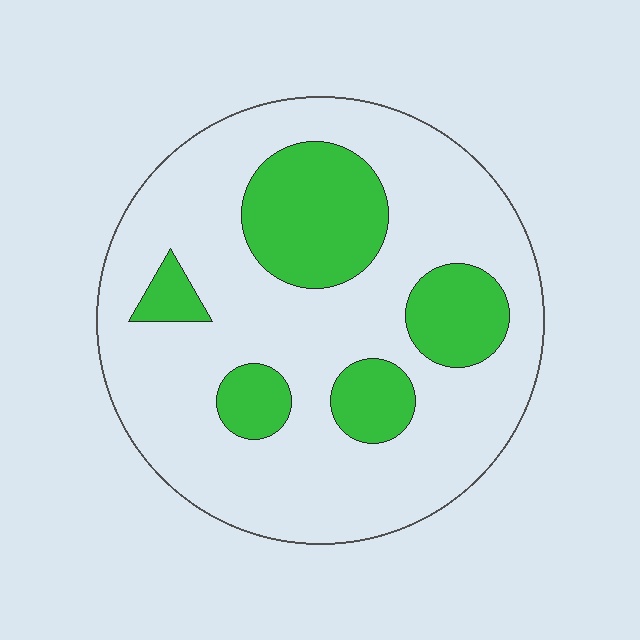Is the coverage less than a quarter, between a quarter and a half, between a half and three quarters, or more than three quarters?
Less than a quarter.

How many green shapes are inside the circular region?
5.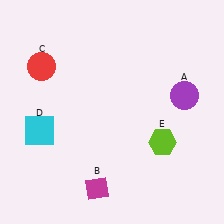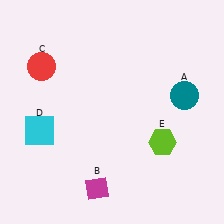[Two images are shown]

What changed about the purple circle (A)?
In Image 1, A is purple. In Image 2, it changed to teal.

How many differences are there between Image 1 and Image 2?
There is 1 difference between the two images.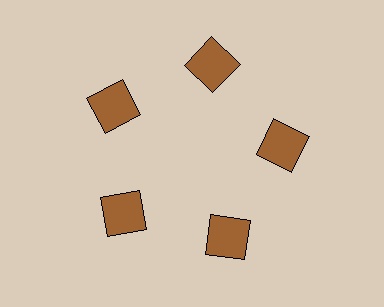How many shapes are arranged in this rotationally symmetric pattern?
There are 5 shapes, arranged in 5 groups of 1.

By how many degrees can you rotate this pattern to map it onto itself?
The pattern maps onto itself every 72 degrees of rotation.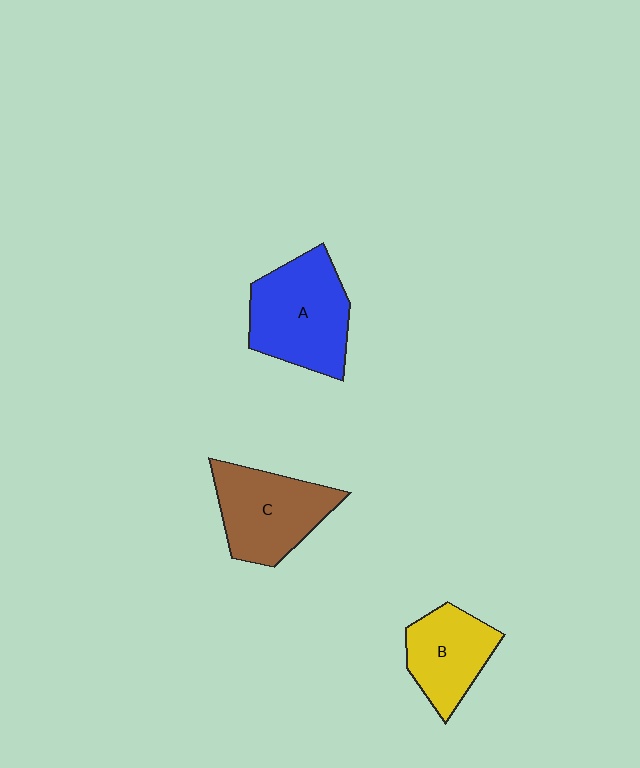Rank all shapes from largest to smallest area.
From largest to smallest: A (blue), C (brown), B (yellow).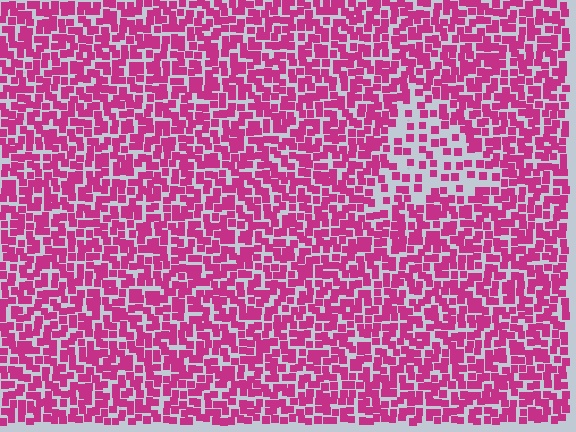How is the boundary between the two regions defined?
The boundary is defined by a change in element density (approximately 2.1x ratio). All elements are the same color, size, and shape.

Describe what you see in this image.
The image contains small magenta elements arranged at two different densities. A triangle-shaped region is visible where the elements are less densely packed than the surrounding area.